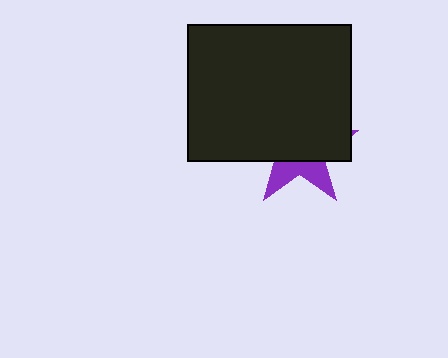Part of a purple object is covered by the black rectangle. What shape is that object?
It is a star.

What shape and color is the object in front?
The object in front is a black rectangle.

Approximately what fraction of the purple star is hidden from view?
Roughly 67% of the purple star is hidden behind the black rectangle.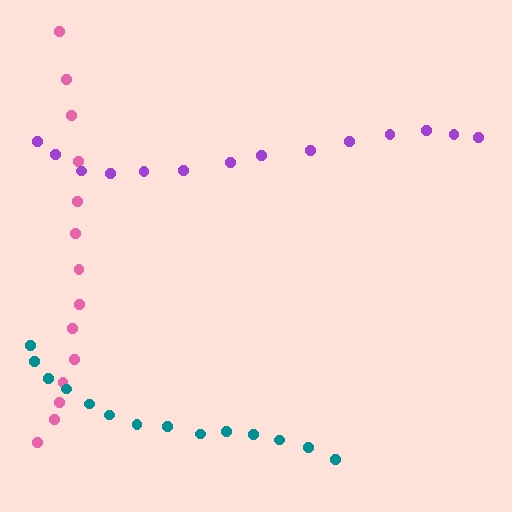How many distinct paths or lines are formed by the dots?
There are 3 distinct paths.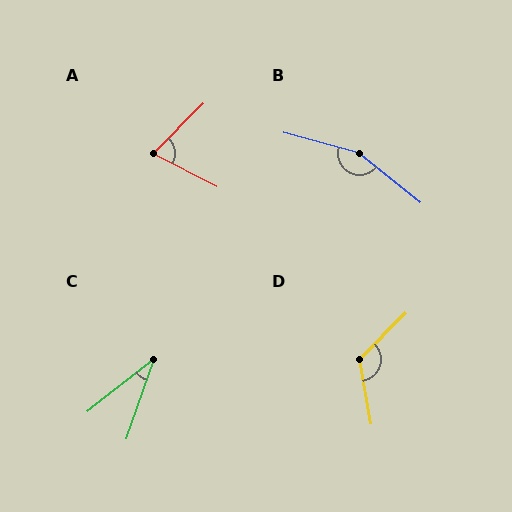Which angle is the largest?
B, at approximately 156 degrees.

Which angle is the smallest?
C, at approximately 33 degrees.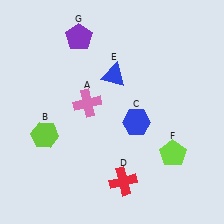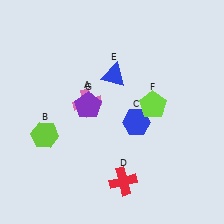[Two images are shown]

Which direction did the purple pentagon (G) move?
The purple pentagon (G) moved down.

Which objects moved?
The objects that moved are: the lime pentagon (F), the purple pentagon (G).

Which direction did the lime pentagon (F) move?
The lime pentagon (F) moved up.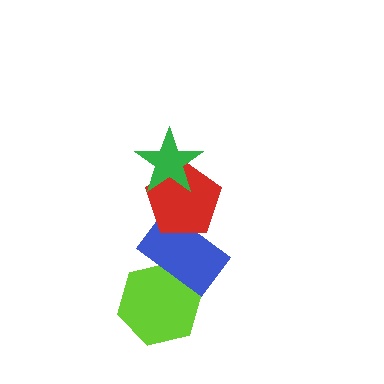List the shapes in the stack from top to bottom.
From top to bottom: the green star, the red pentagon, the blue rectangle, the lime hexagon.